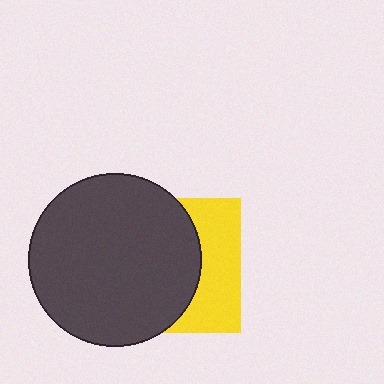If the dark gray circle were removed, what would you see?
You would see the complete yellow square.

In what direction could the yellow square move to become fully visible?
The yellow square could move right. That would shift it out from behind the dark gray circle entirely.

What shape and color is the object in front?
The object in front is a dark gray circle.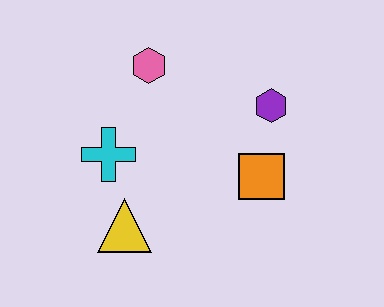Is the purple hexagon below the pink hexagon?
Yes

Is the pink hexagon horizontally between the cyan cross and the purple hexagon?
Yes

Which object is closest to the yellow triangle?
The cyan cross is closest to the yellow triangle.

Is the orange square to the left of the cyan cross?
No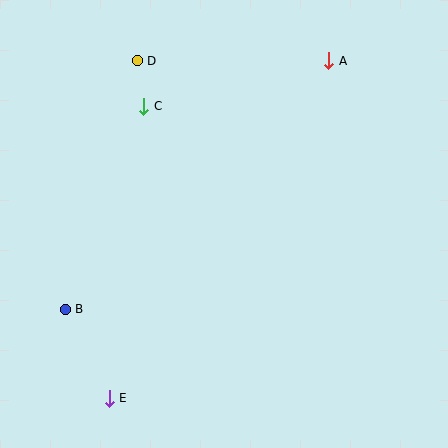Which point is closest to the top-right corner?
Point A is closest to the top-right corner.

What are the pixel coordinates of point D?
Point D is at (137, 61).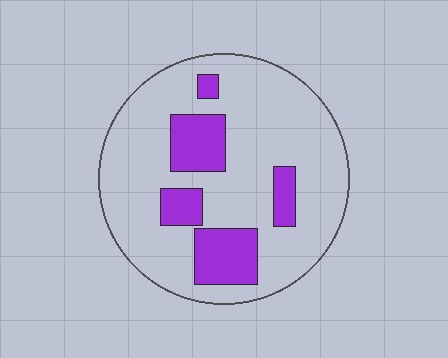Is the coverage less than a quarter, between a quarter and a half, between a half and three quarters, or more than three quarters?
Less than a quarter.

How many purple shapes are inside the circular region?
5.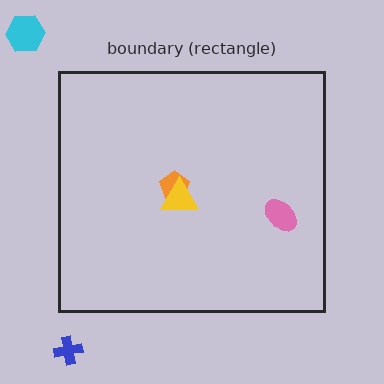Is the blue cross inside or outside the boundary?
Outside.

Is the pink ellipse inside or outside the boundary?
Inside.